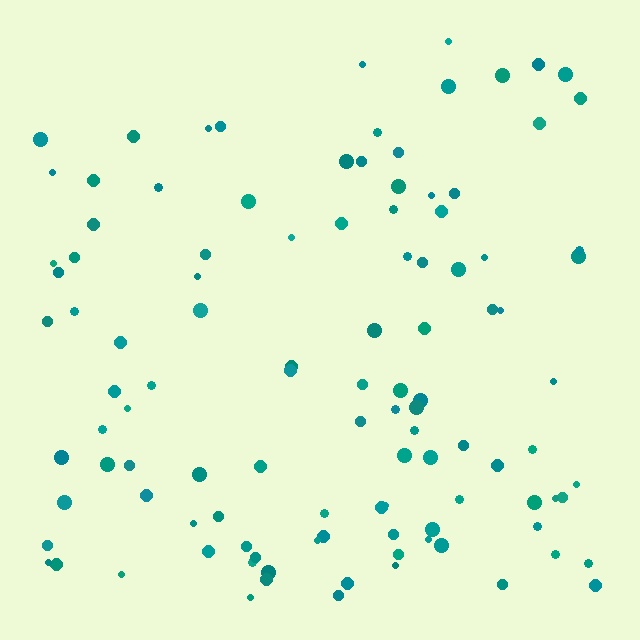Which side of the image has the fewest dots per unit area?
The top.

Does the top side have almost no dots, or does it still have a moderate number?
Still a moderate number, just noticeably fewer than the bottom.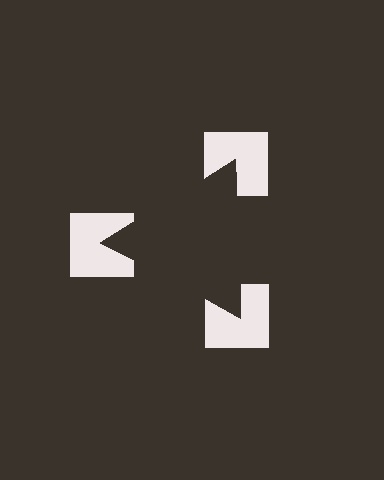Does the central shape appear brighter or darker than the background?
It typically appears slightly darker than the background, even though no actual brightness change is drawn.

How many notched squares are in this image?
There are 3 — one at each vertex of the illusory triangle.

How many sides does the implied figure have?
3 sides.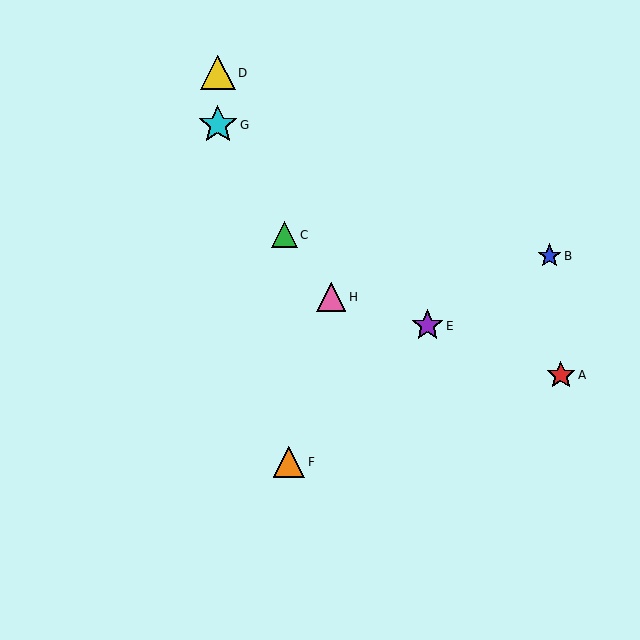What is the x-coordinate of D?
Object D is at x≈218.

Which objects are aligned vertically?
Objects D, G are aligned vertically.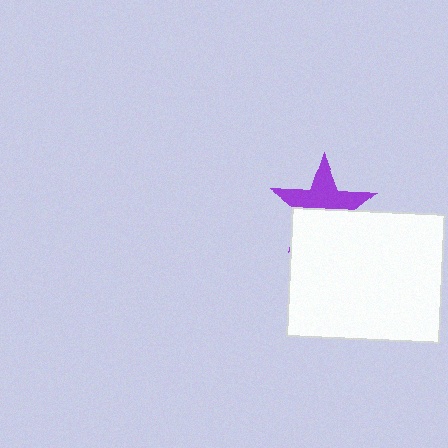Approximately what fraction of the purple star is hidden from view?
Roughly 46% of the purple star is hidden behind the white rectangle.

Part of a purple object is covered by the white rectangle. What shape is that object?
It is a star.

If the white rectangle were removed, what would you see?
You would see the complete purple star.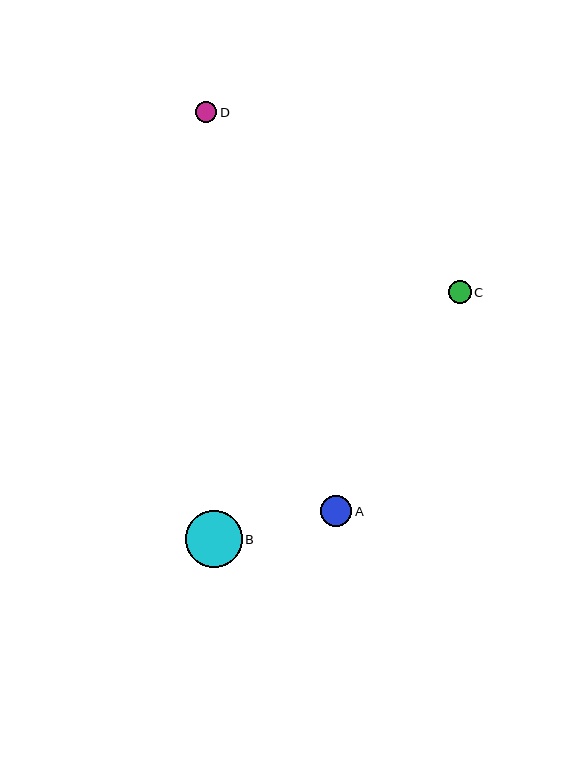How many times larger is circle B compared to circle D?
Circle B is approximately 2.6 times the size of circle D.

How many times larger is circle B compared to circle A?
Circle B is approximately 1.8 times the size of circle A.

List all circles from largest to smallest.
From largest to smallest: B, A, C, D.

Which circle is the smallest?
Circle D is the smallest with a size of approximately 22 pixels.